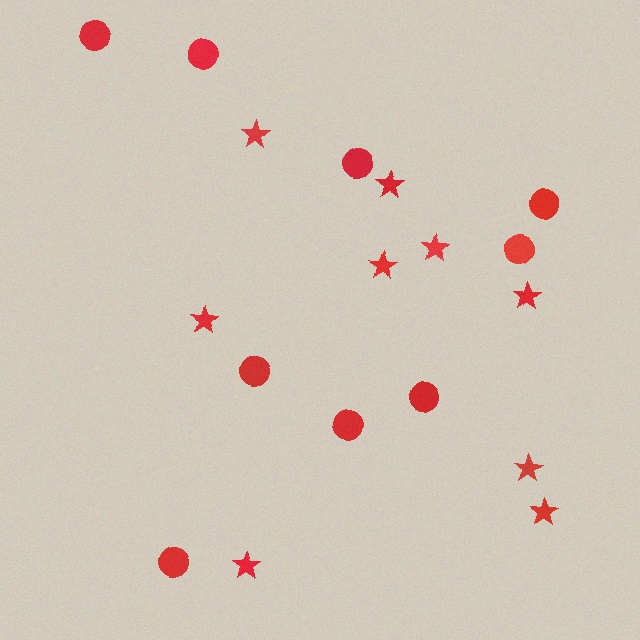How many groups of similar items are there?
There are 2 groups: one group of circles (9) and one group of stars (9).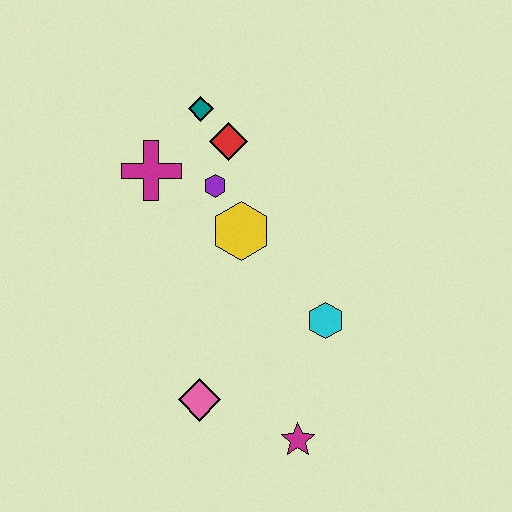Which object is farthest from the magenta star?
The teal diamond is farthest from the magenta star.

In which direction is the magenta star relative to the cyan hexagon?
The magenta star is below the cyan hexagon.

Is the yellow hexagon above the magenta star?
Yes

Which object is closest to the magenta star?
The pink diamond is closest to the magenta star.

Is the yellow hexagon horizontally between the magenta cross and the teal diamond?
No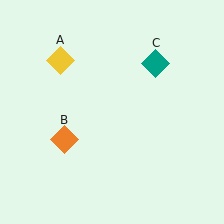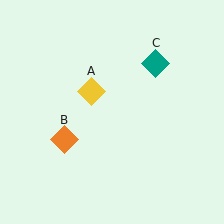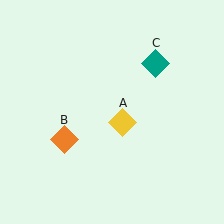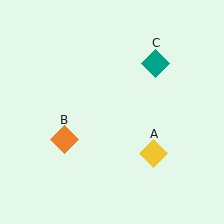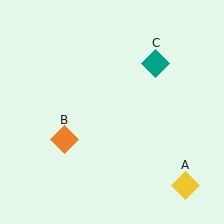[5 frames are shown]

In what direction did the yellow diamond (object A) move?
The yellow diamond (object A) moved down and to the right.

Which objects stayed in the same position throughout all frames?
Orange diamond (object B) and teal diamond (object C) remained stationary.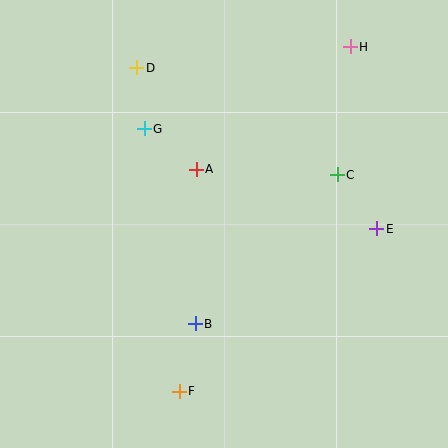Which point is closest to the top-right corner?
Point H is closest to the top-right corner.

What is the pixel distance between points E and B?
The distance between E and B is 205 pixels.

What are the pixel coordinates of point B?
Point B is at (195, 324).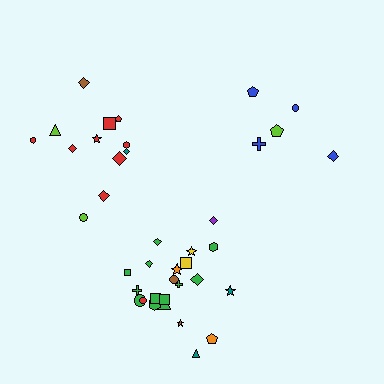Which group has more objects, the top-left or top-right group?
The top-left group.